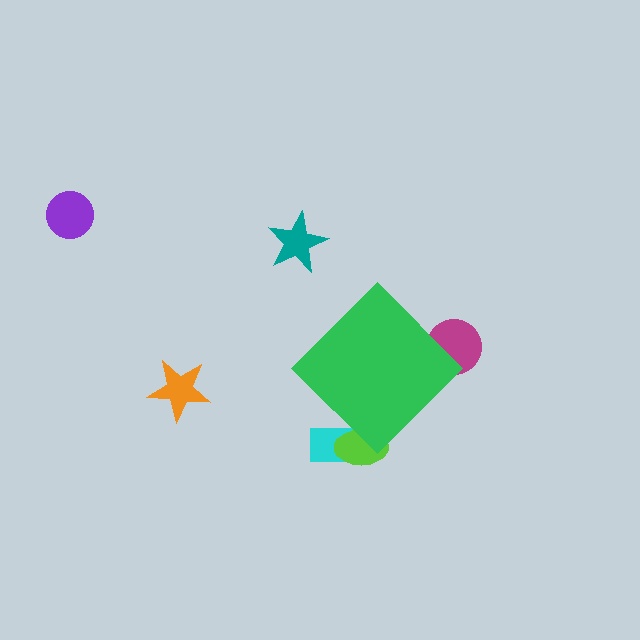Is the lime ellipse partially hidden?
Yes, the lime ellipse is partially hidden behind the green diamond.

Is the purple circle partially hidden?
No, the purple circle is fully visible.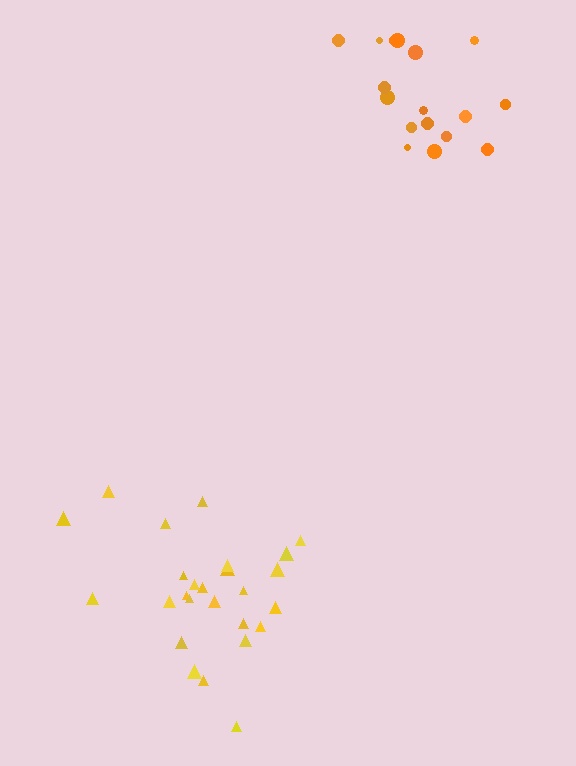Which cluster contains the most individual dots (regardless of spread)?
Yellow (26).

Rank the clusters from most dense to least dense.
yellow, orange.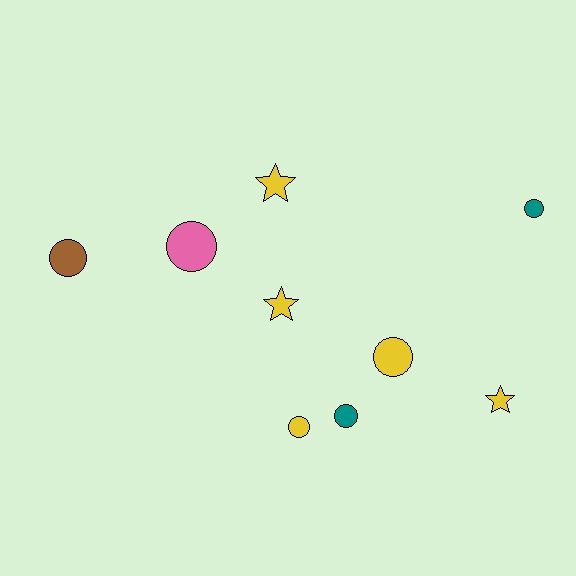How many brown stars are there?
There are no brown stars.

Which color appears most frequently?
Yellow, with 5 objects.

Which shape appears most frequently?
Circle, with 6 objects.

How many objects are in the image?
There are 9 objects.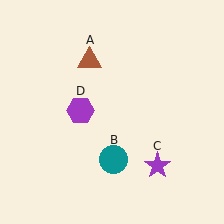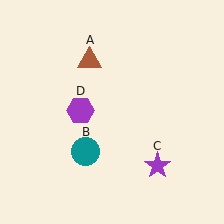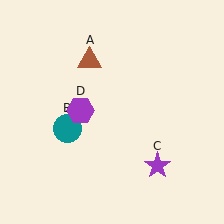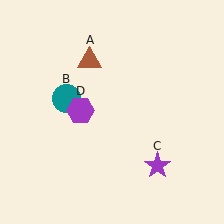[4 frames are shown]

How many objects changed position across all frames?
1 object changed position: teal circle (object B).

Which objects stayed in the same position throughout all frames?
Brown triangle (object A) and purple star (object C) and purple hexagon (object D) remained stationary.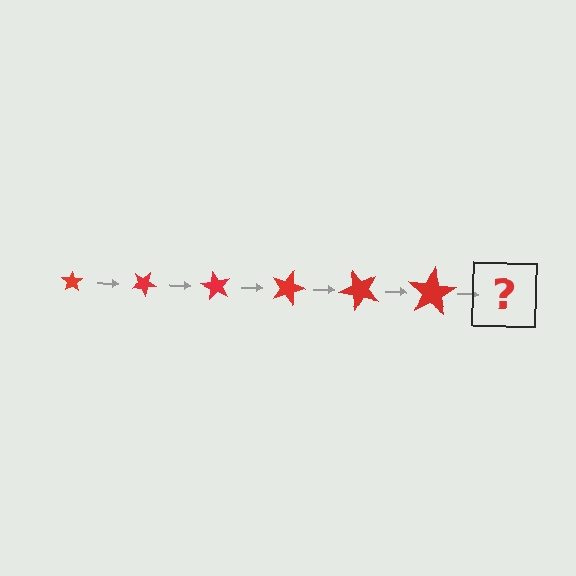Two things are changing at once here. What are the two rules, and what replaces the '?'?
The two rules are that the star grows larger each step and it rotates 30 degrees each step. The '?' should be a star, larger than the previous one and rotated 180 degrees from the start.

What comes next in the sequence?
The next element should be a star, larger than the previous one and rotated 180 degrees from the start.